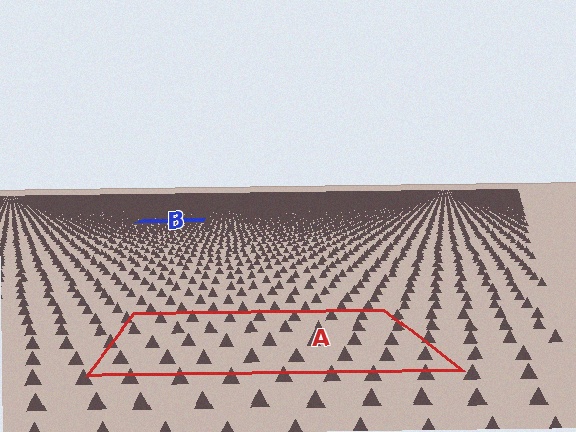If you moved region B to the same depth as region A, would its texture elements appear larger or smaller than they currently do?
They would appear larger. At a closer depth, the same texture elements are projected at a bigger on-screen size.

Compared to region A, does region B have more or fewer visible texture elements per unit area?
Region B has more texture elements per unit area — they are packed more densely because it is farther away.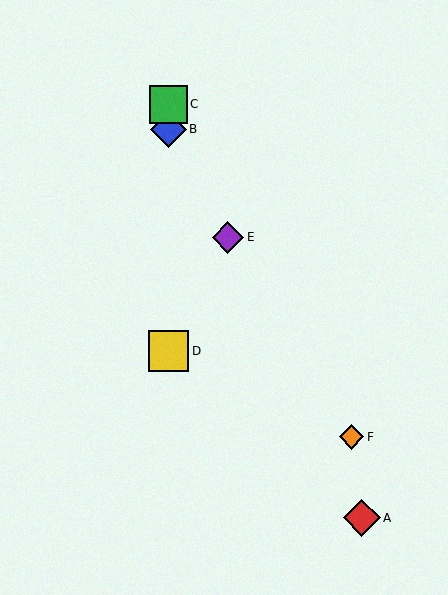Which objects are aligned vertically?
Objects B, C, D are aligned vertically.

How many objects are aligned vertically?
3 objects (B, C, D) are aligned vertically.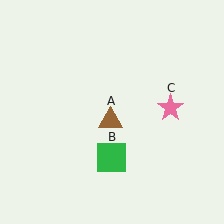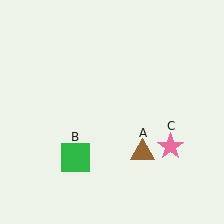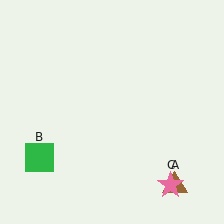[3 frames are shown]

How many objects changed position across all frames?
3 objects changed position: brown triangle (object A), green square (object B), pink star (object C).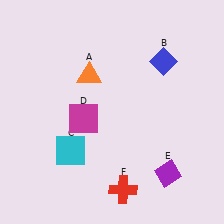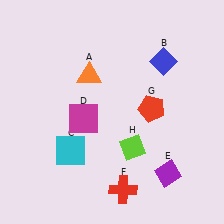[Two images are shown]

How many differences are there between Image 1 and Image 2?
There are 2 differences between the two images.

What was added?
A red pentagon (G), a lime diamond (H) were added in Image 2.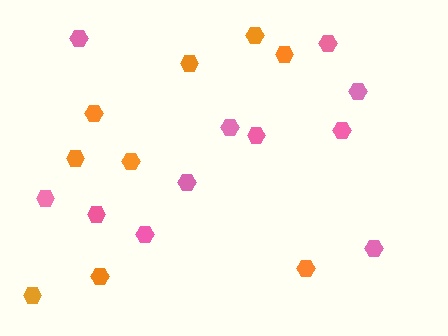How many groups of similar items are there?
There are 2 groups: one group of pink hexagons (11) and one group of orange hexagons (9).